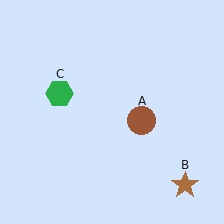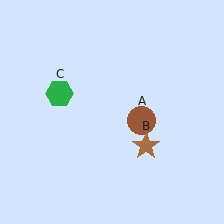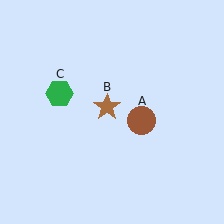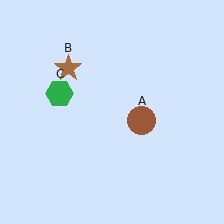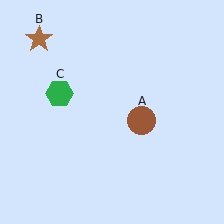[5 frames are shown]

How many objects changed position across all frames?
1 object changed position: brown star (object B).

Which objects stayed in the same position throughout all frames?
Brown circle (object A) and green hexagon (object C) remained stationary.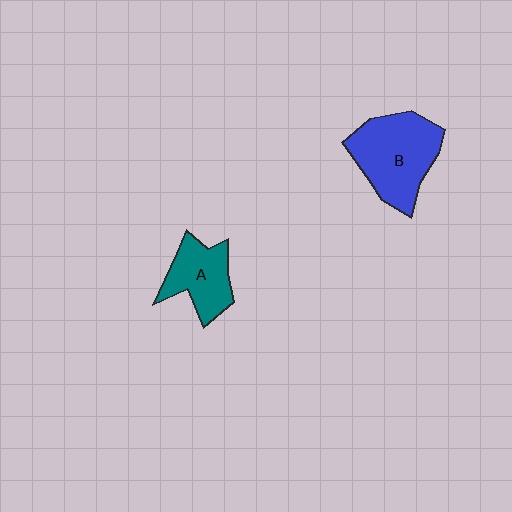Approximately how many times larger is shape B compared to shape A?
Approximately 1.5 times.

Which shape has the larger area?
Shape B (blue).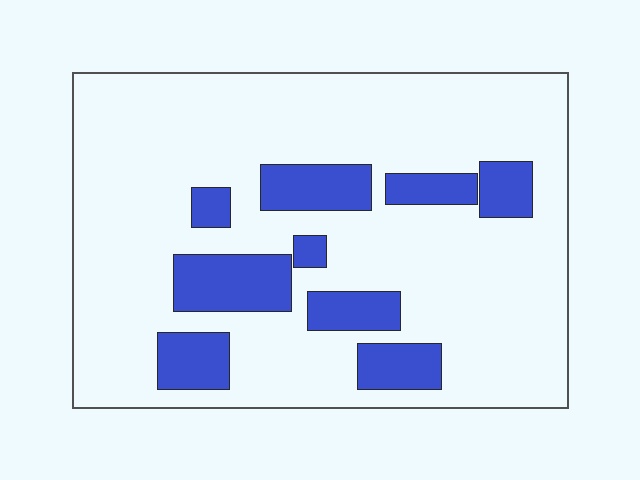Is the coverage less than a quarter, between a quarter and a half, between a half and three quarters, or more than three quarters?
Less than a quarter.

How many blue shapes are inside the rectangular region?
9.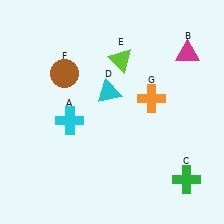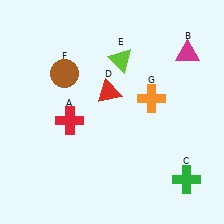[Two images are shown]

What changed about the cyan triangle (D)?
In Image 1, D is cyan. In Image 2, it changed to red.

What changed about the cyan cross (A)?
In Image 1, A is cyan. In Image 2, it changed to red.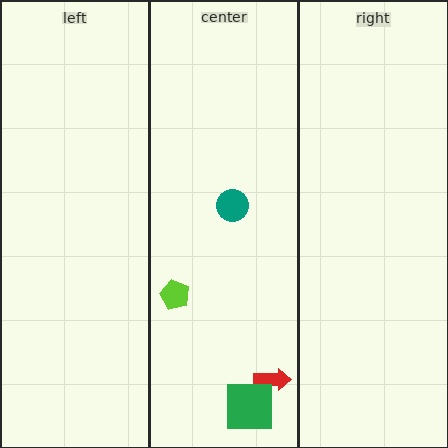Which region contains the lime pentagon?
The center region.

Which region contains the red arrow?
The center region.